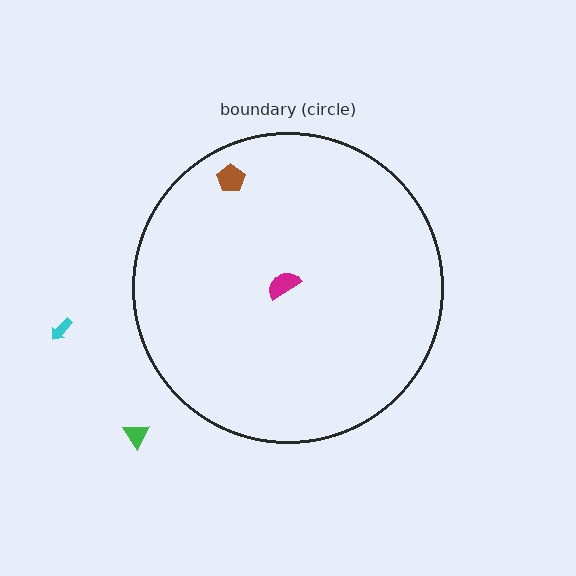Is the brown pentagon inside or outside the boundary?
Inside.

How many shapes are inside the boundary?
2 inside, 2 outside.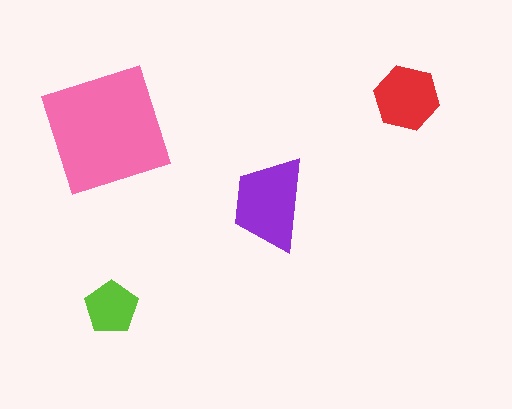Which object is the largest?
The pink square.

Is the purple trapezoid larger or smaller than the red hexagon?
Larger.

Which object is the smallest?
The lime pentagon.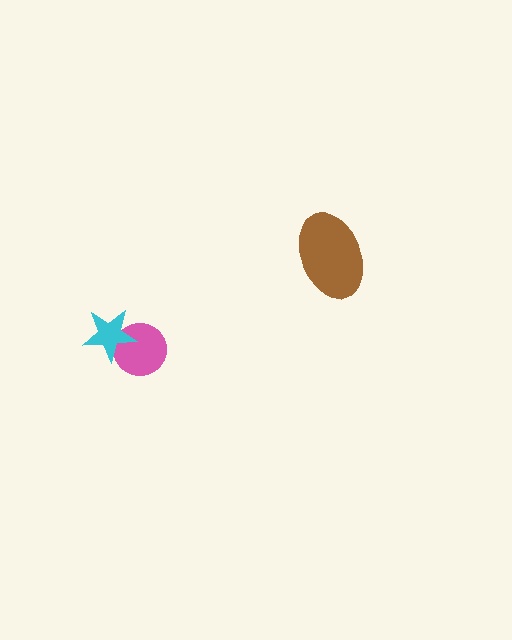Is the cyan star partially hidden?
No, no other shape covers it.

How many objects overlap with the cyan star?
1 object overlaps with the cyan star.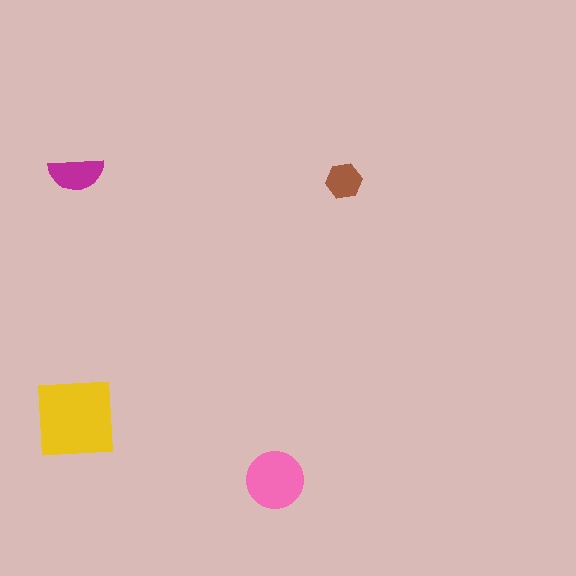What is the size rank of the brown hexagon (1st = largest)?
4th.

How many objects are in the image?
There are 4 objects in the image.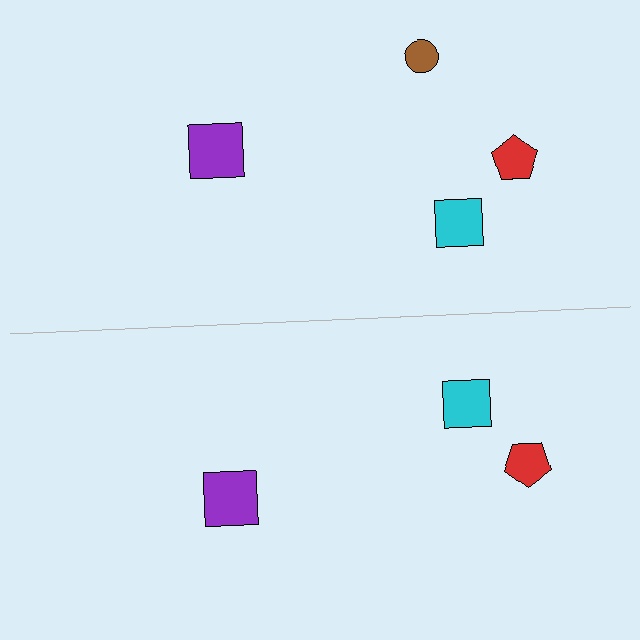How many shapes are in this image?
There are 7 shapes in this image.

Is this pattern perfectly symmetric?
No, the pattern is not perfectly symmetric. A brown circle is missing from the bottom side.